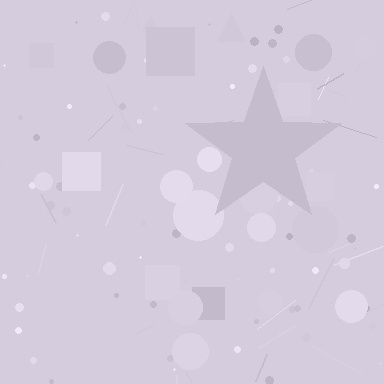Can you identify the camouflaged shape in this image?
The camouflaged shape is a star.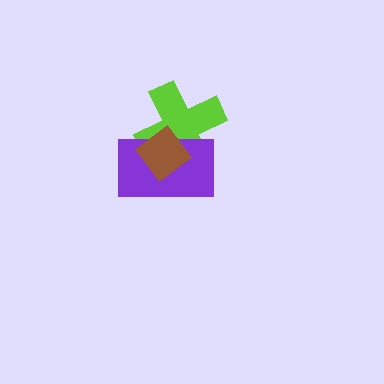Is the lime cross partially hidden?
Yes, it is partially covered by another shape.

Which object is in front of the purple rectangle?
The brown diamond is in front of the purple rectangle.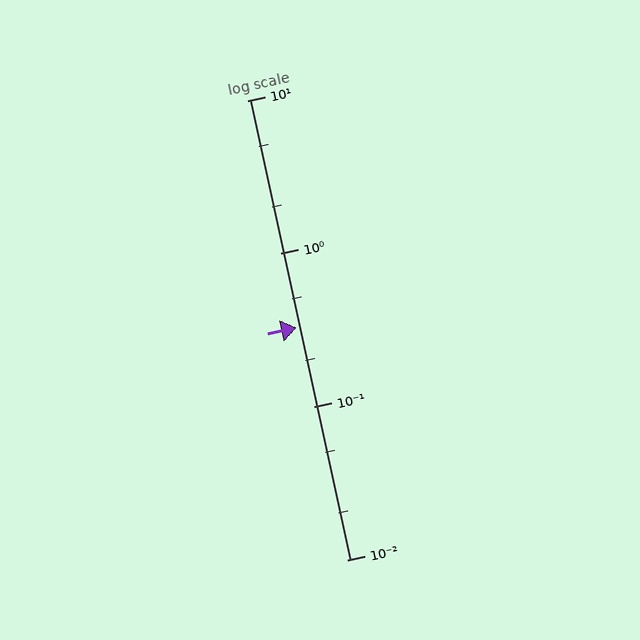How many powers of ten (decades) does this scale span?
The scale spans 3 decades, from 0.01 to 10.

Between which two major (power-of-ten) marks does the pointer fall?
The pointer is between 0.1 and 1.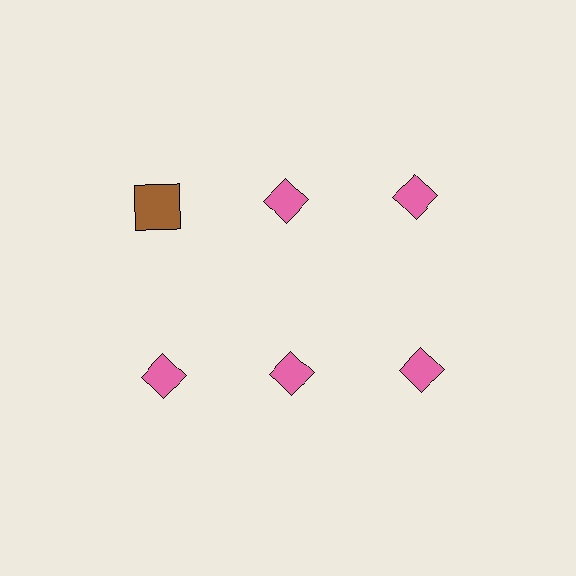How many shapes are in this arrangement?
There are 6 shapes arranged in a grid pattern.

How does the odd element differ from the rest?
It differs in both color (brown instead of pink) and shape (square instead of diamond).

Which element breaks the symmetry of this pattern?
The brown square in the top row, leftmost column breaks the symmetry. All other shapes are pink diamonds.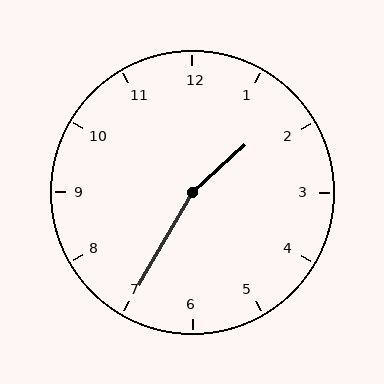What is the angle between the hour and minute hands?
Approximately 162 degrees.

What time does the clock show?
1:35.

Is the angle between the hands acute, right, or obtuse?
It is obtuse.